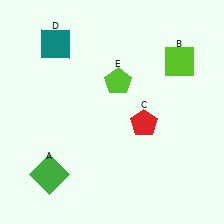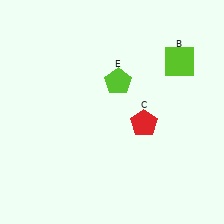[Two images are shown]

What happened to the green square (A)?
The green square (A) was removed in Image 2. It was in the bottom-left area of Image 1.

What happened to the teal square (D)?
The teal square (D) was removed in Image 2. It was in the top-left area of Image 1.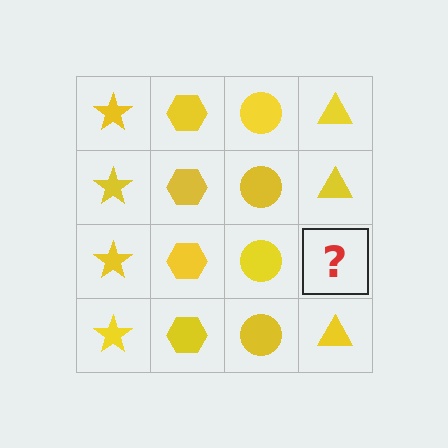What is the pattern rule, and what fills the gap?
The rule is that each column has a consistent shape. The gap should be filled with a yellow triangle.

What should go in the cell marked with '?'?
The missing cell should contain a yellow triangle.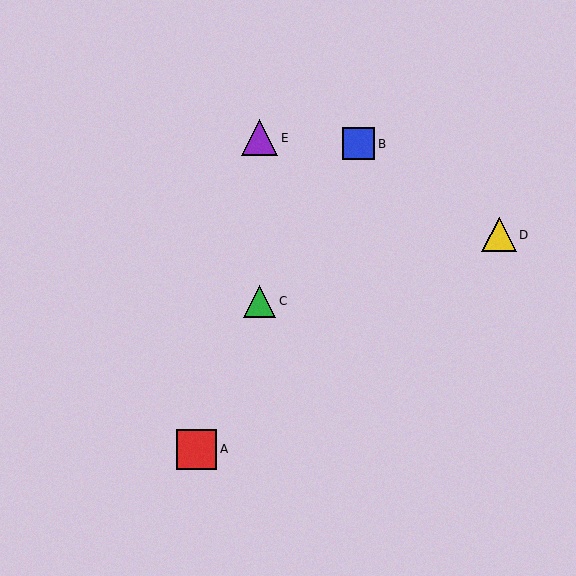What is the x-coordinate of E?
Object E is at x≈260.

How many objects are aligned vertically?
2 objects (C, E) are aligned vertically.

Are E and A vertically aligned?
No, E is at x≈260 and A is at x≈197.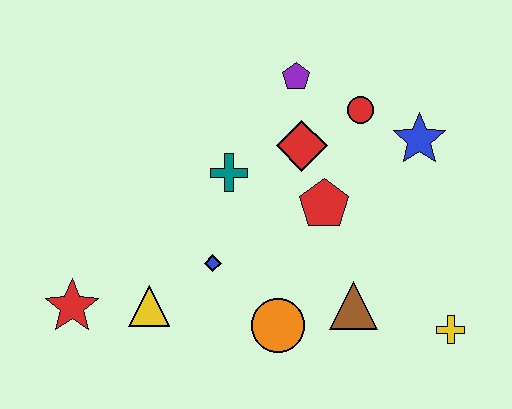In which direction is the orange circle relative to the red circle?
The orange circle is below the red circle.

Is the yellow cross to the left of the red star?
No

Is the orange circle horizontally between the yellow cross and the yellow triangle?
Yes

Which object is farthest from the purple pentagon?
The red star is farthest from the purple pentagon.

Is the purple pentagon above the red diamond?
Yes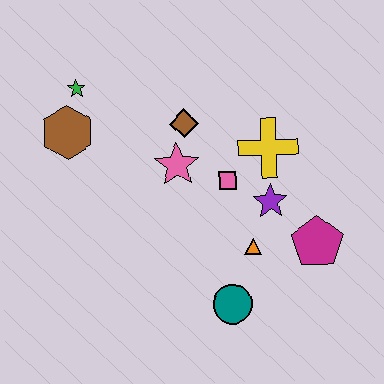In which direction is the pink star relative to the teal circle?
The pink star is above the teal circle.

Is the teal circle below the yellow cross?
Yes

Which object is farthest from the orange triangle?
The green star is farthest from the orange triangle.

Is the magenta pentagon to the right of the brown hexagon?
Yes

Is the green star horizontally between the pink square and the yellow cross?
No